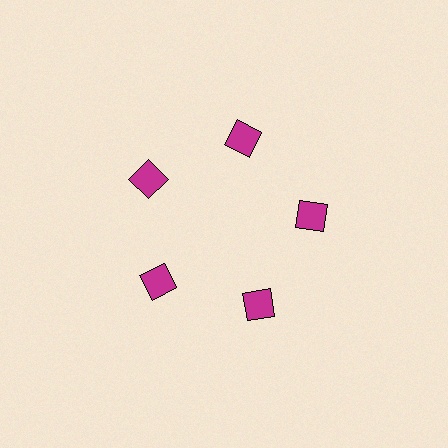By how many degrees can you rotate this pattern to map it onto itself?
The pattern maps onto itself every 72 degrees of rotation.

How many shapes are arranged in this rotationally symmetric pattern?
There are 5 shapes, arranged in 5 groups of 1.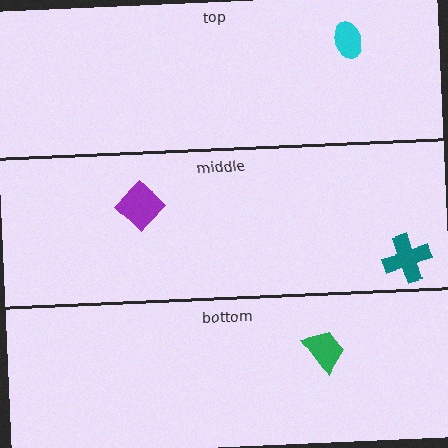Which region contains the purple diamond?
The middle region.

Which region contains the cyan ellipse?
The top region.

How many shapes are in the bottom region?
1.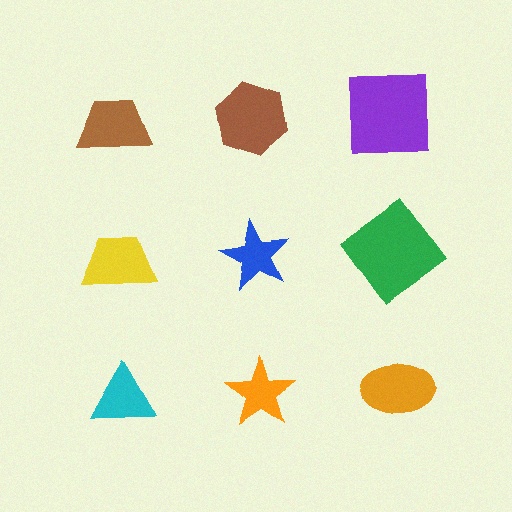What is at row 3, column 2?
An orange star.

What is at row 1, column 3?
A purple square.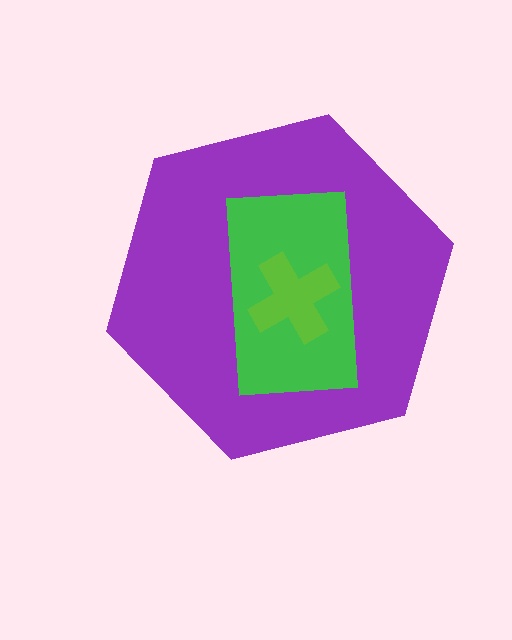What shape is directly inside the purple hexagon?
The green rectangle.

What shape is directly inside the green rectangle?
The lime cross.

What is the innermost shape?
The lime cross.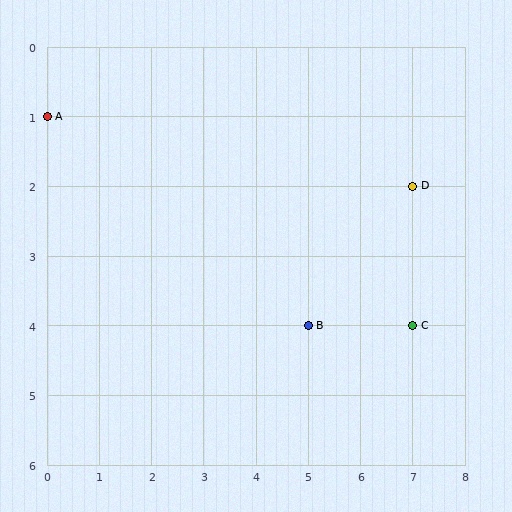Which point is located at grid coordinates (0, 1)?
Point A is at (0, 1).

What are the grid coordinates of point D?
Point D is at grid coordinates (7, 2).